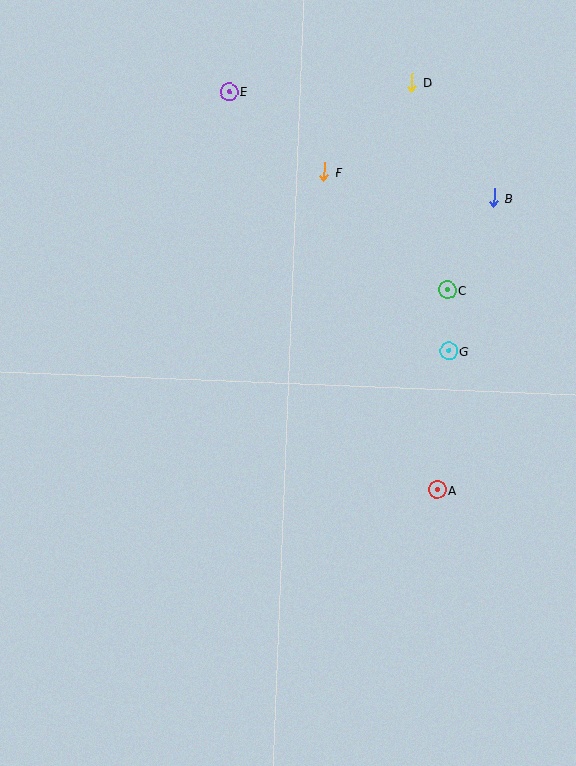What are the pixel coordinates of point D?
Point D is at (412, 82).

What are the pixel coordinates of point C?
Point C is at (447, 290).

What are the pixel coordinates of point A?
Point A is at (437, 490).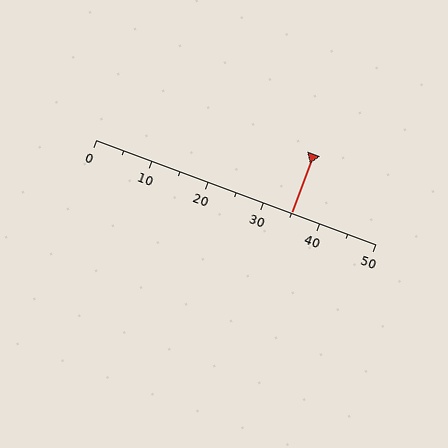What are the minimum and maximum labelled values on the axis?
The axis runs from 0 to 50.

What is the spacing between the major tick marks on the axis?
The major ticks are spaced 10 apart.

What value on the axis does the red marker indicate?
The marker indicates approximately 35.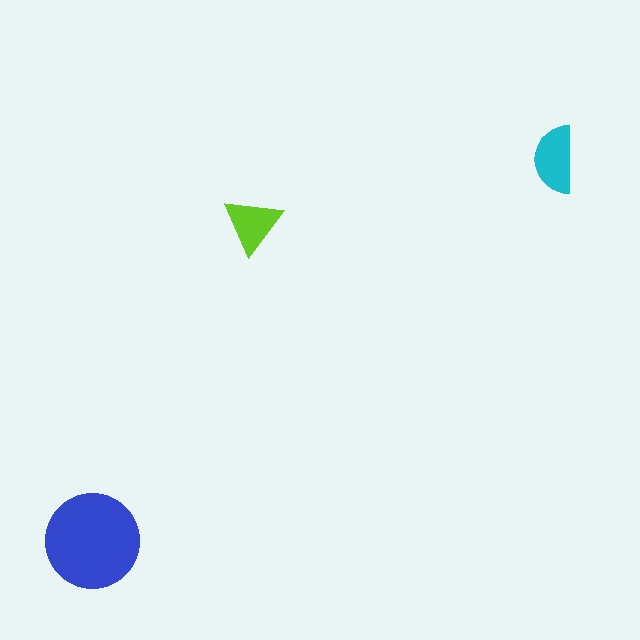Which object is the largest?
The blue circle.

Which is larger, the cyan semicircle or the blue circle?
The blue circle.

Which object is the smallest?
The lime triangle.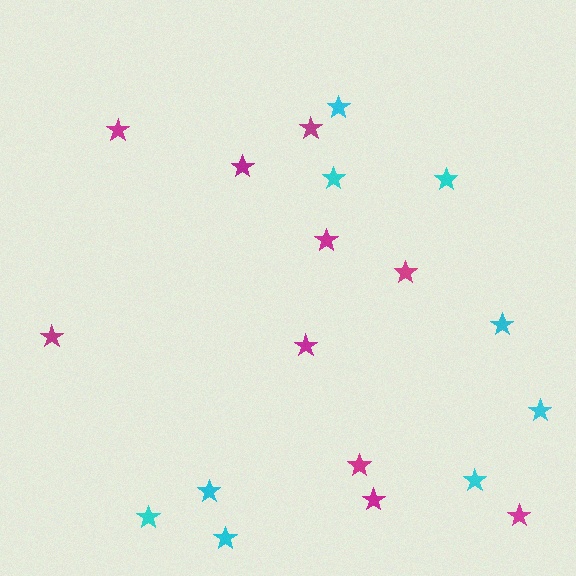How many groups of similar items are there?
There are 2 groups: one group of magenta stars (10) and one group of cyan stars (9).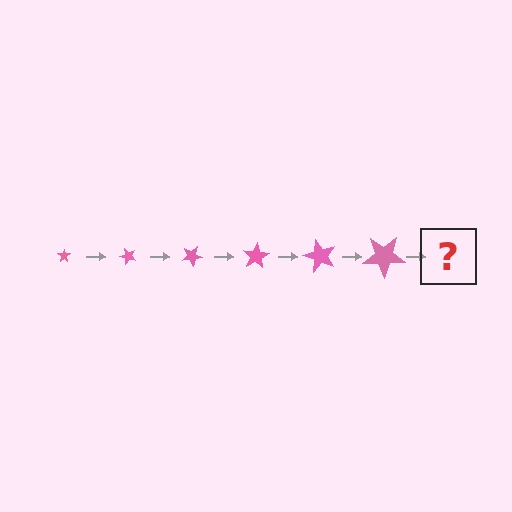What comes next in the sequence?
The next element should be a star, larger than the previous one and rotated 300 degrees from the start.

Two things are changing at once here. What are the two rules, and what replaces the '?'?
The two rules are that the star grows larger each step and it rotates 50 degrees each step. The '?' should be a star, larger than the previous one and rotated 300 degrees from the start.